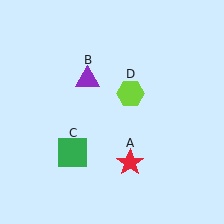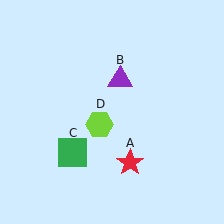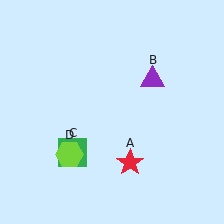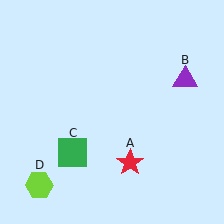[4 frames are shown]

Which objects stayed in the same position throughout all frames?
Red star (object A) and green square (object C) remained stationary.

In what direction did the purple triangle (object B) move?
The purple triangle (object B) moved right.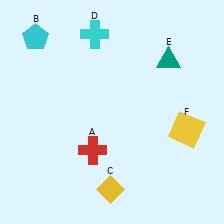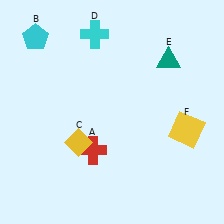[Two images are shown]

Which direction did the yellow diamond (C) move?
The yellow diamond (C) moved up.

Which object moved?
The yellow diamond (C) moved up.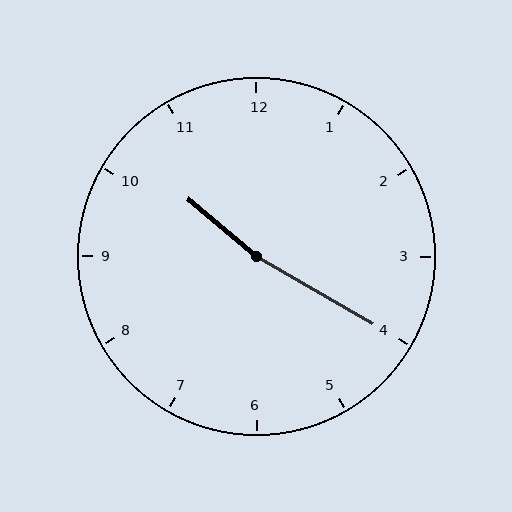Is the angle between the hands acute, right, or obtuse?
It is obtuse.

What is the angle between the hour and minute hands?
Approximately 170 degrees.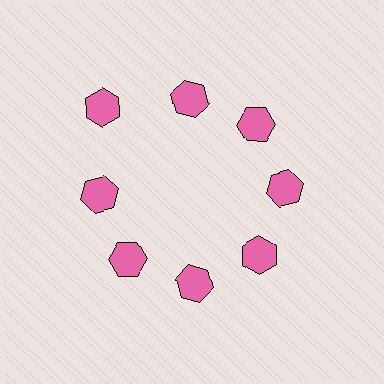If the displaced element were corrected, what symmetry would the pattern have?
It would have 8-fold rotational symmetry — the pattern would map onto itself every 45 degrees.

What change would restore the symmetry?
The symmetry would be restored by moving it inward, back onto the ring so that all 8 hexagons sit at equal angles and equal distance from the center.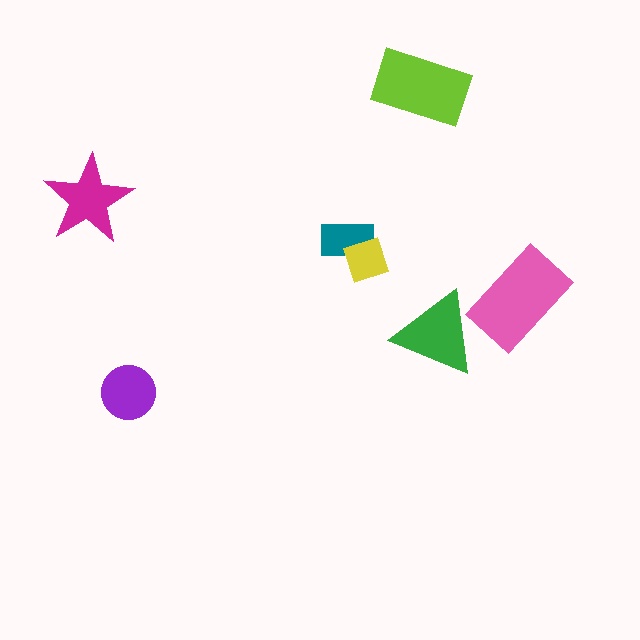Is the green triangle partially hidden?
No, no other shape covers it.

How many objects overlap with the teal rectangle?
1 object overlaps with the teal rectangle.